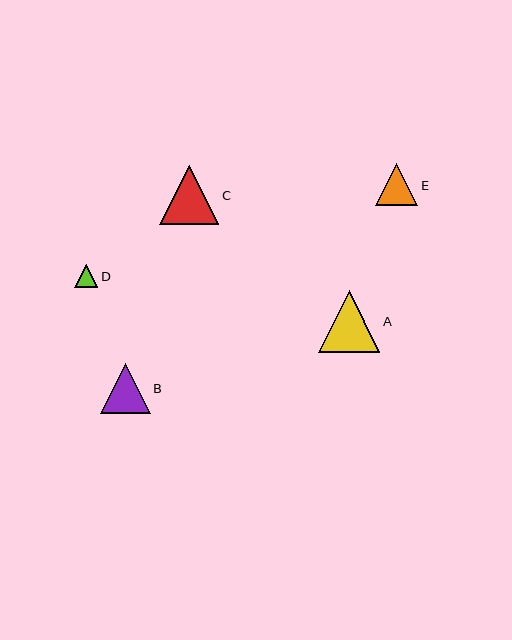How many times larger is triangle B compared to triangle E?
Triangle B is approximately 1.2 times the size of triangle E.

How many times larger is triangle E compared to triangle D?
Triangle E is approximately 1.8 times the size of triangle D.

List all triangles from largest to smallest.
From largest to smallest: A, C, B, E, D.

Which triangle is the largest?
Triangle A is the largest with a size of approximately 62 pixels.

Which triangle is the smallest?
Triangle D is the smallest with a size of approximately 23 pixels.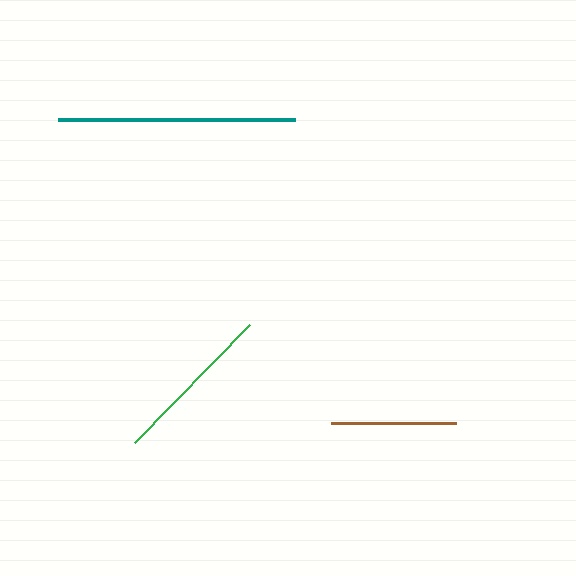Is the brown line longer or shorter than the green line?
The green line is longer than the brown line.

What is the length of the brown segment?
The brown segment is approximately 125 pixels long.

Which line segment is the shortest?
The brown line is the shortest at approximately 125 pixels.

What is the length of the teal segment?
The teal segment is approximately 237 pixels long.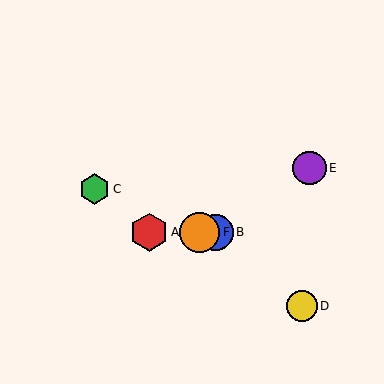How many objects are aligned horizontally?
3 objects (A, B, F) are aligned horizontally.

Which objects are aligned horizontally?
Objects A, B, F are aligned horizontally.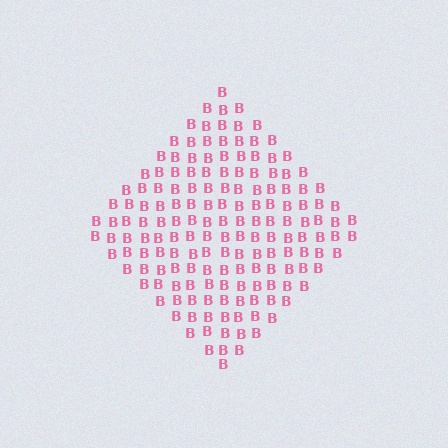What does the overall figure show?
The overall figure shows a diamond.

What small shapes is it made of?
It is made of small letter B's.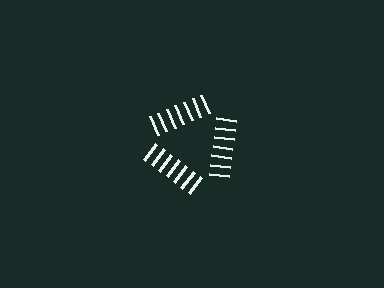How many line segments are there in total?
21 — 7 along each of the 3 edges.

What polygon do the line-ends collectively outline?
An illusory triangle — the line segments terminate on its edges but no continuous stroke is drawn.